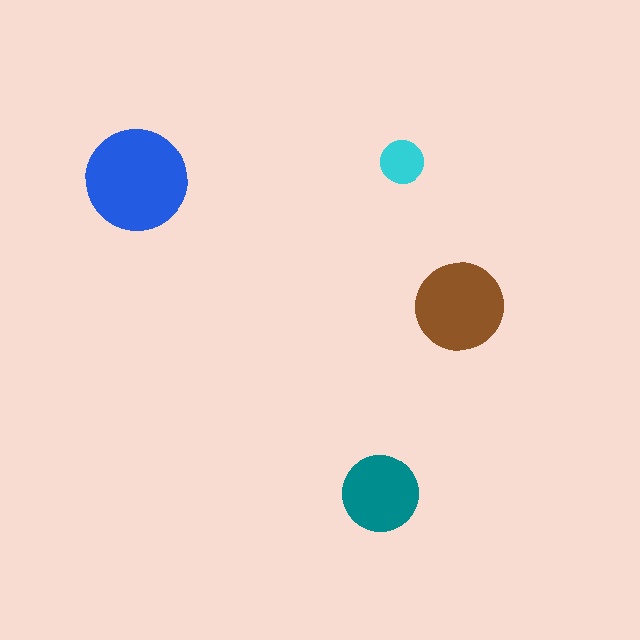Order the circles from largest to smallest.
the blue one, the brown one, the teal one, the cyan one.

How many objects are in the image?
There are 4 objects in the image.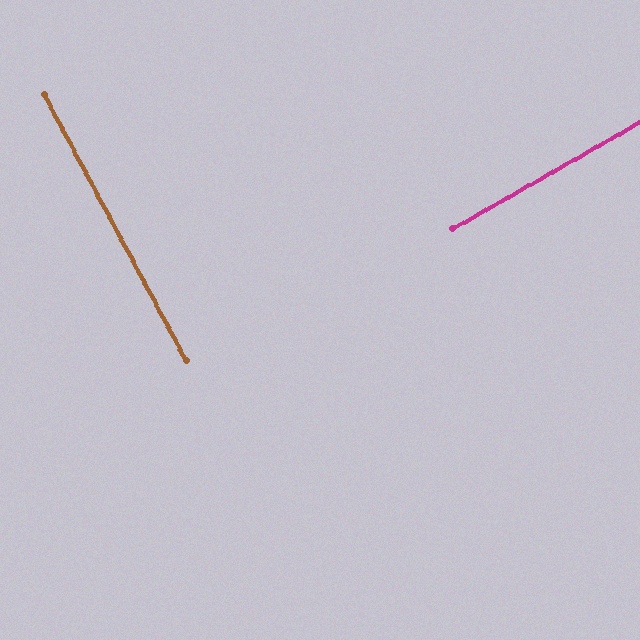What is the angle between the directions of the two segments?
Approximately 88 degrees.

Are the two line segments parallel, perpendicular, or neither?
Perpendicular — they meet at approximately 88°.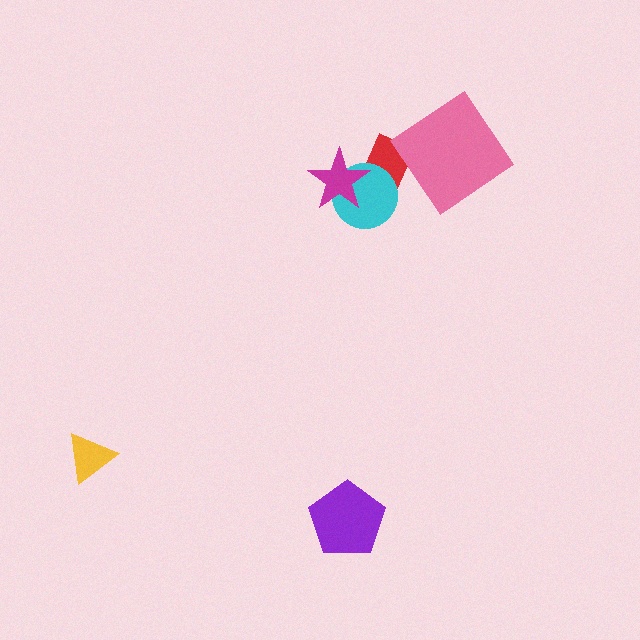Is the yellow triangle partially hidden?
No, no other shape covers it.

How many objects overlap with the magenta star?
2 objects overlap with the magenta star.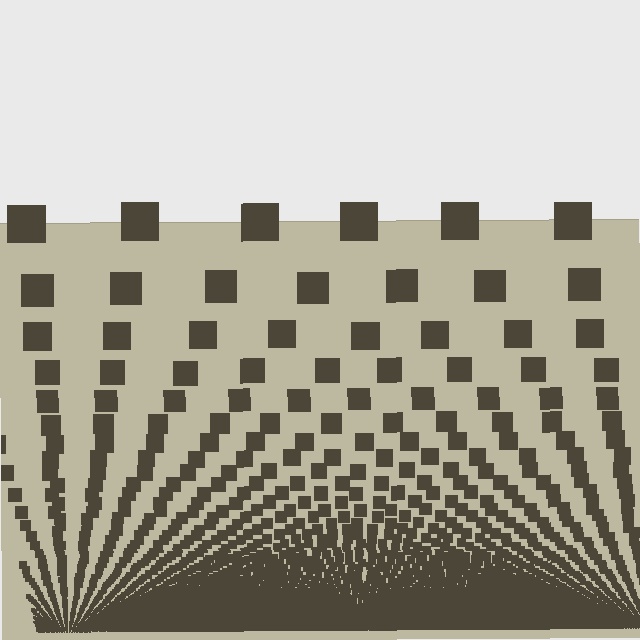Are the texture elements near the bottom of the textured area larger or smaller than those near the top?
Smaller. The gradient is inverted — elements near the bottom are smaller and denser.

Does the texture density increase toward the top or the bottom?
Density increases toward the bottom.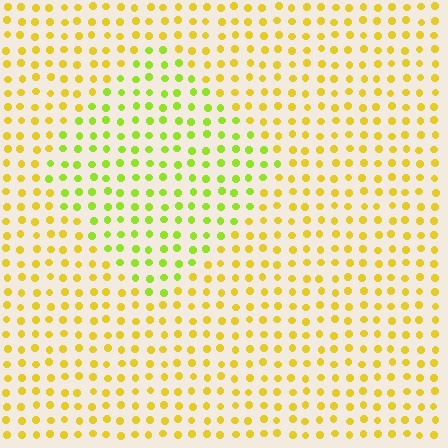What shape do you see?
I see a diamond.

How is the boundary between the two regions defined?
The boundary is defined purely by a slight shift in hue (about 35 degrees). Spacing, size, and orientation are identical on both sides.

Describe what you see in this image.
The image is filled with small yellow elements in a uniform arrangement. A diamond-shaped region is visible where the elements are tinted to a slightly different hue, forming a subtle color boundary.